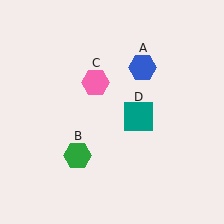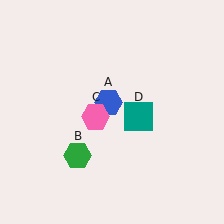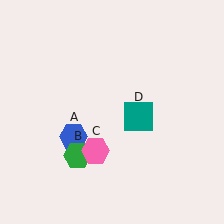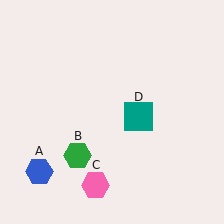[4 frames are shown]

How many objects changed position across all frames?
2 objects changed position: blue hexagon (object A), pink hexagon (object C).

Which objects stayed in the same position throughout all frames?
Green hexagon (object B) and teal square (object D) remained stationary.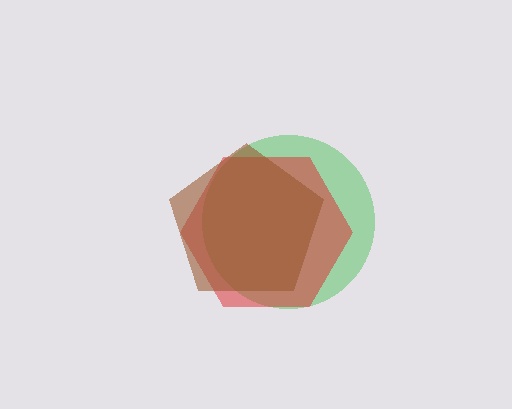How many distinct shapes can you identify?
There are 3 distinct shapes: a green circle, a red hexagon, a brown pentagon.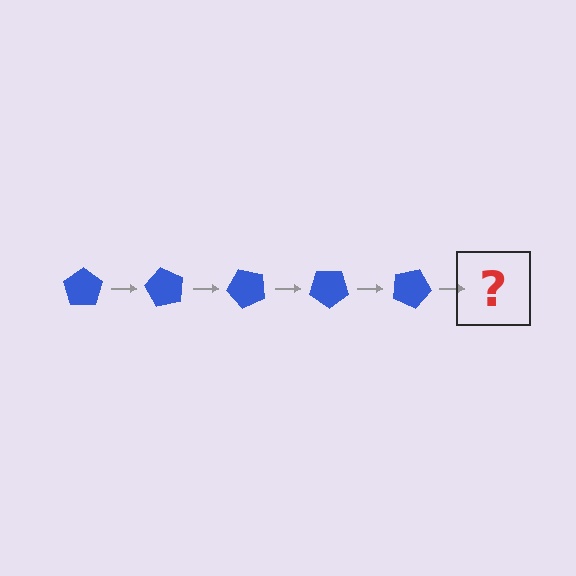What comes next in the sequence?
The next element should be a blue pentagon rotated 300 degrees.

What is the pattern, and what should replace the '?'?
The pattern is that the pentagon rotates 60 degrees each step. The '?' should be a blue pentagon rotated 300 degrees.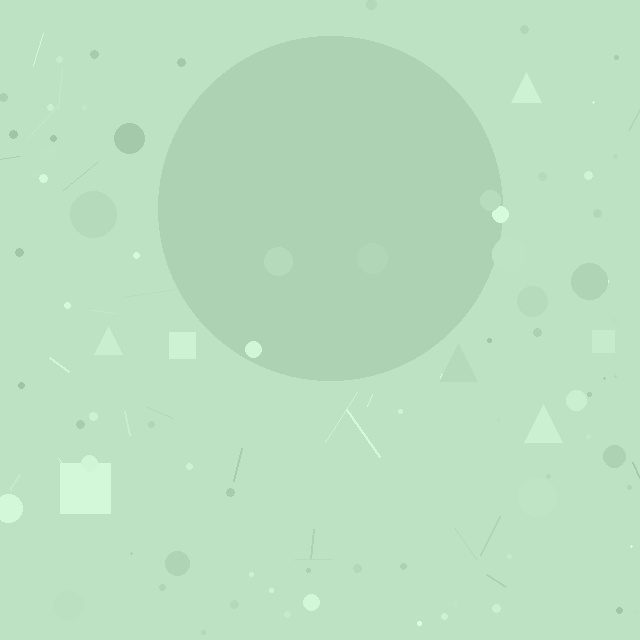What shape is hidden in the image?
A circle is hidden in the image.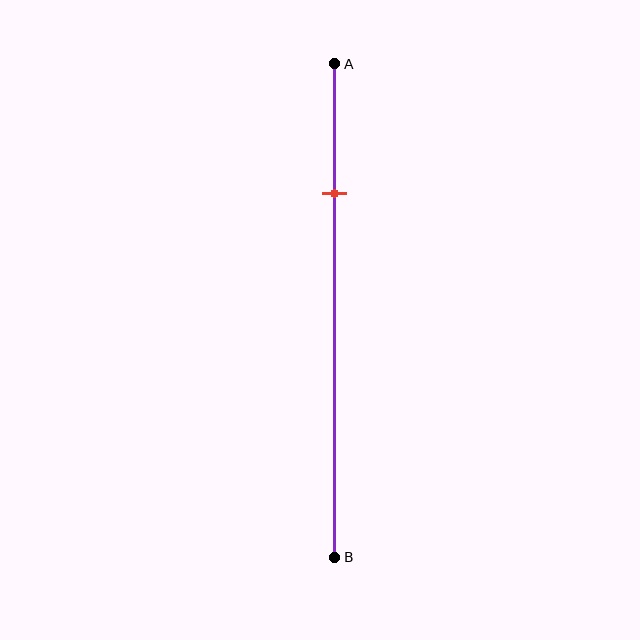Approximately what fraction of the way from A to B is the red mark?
The red mark is approximately 25% of the way from A to B.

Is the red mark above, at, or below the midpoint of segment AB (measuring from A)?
The red mark is above the midpoint of segment AB.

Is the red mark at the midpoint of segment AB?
No, the mark is at about 25% from A, not at the 50% midpoint.